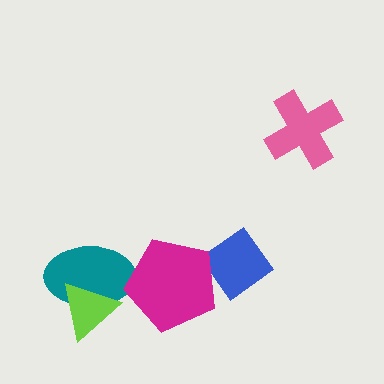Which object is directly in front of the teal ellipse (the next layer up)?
The lime triangle is directly in front of the teal ellipse.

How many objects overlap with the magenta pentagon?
2 objects overlap with the magenta pentagon.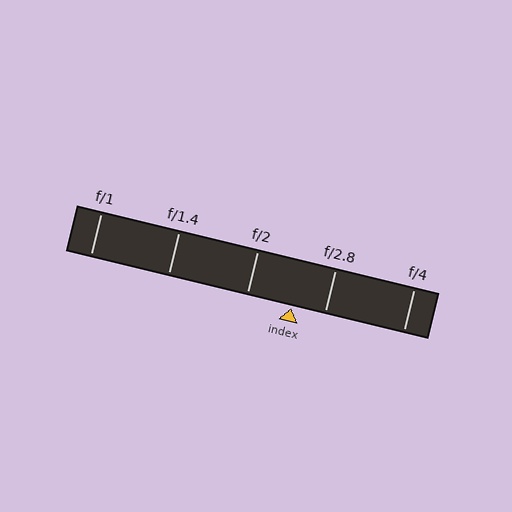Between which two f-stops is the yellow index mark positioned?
The index mark is between f/2 and f/2.8.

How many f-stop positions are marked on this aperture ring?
There are 5 f-stop positions marked.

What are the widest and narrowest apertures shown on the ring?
The widest aperture shown is f/1 and the narrowest is f/4.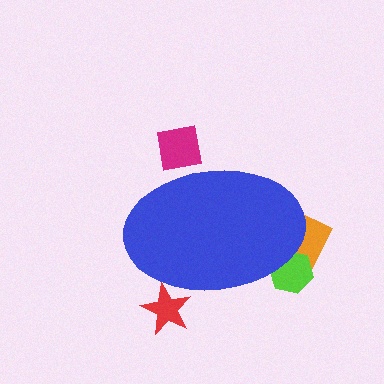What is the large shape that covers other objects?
A blue ellipse.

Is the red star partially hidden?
Yes, the red star is partially hidden behind the blue ellipse.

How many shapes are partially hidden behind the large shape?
4 shapes are partially hidden.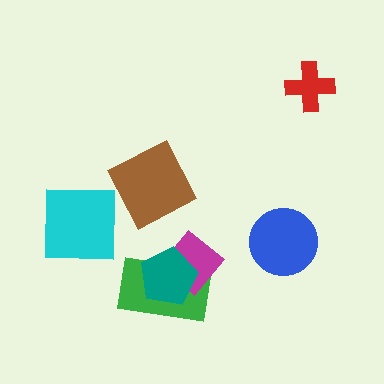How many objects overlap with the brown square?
0 objects overlap with the brown square.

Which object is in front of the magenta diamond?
The teal pentagon is in front of the magenta diamond.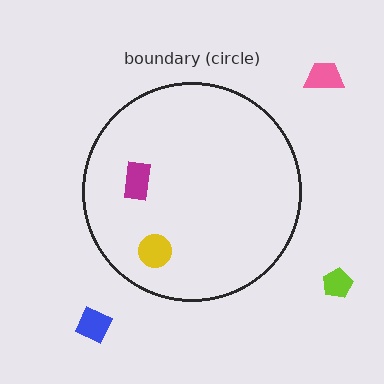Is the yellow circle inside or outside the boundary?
Inside.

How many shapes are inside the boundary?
2 inside, 3 outside.